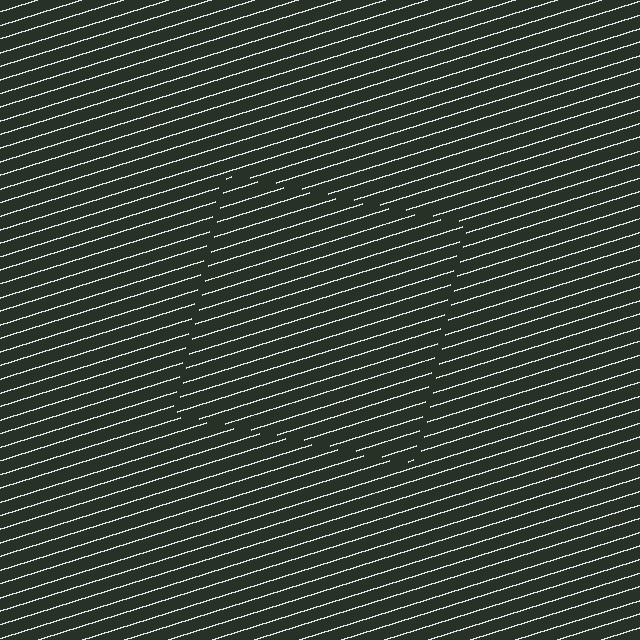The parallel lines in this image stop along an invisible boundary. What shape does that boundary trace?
An illusory square. The interior of the shape contains the same grating, shifted by half a period — the contour is defined by the phase discontinuity where line-ends from the inner and outer gratings abut.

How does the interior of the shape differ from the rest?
The interior of the shape contains the same grating, shifted by half a period — the contour is defined by the phase discontinuity where line-ends from the inner and outer gratings abut.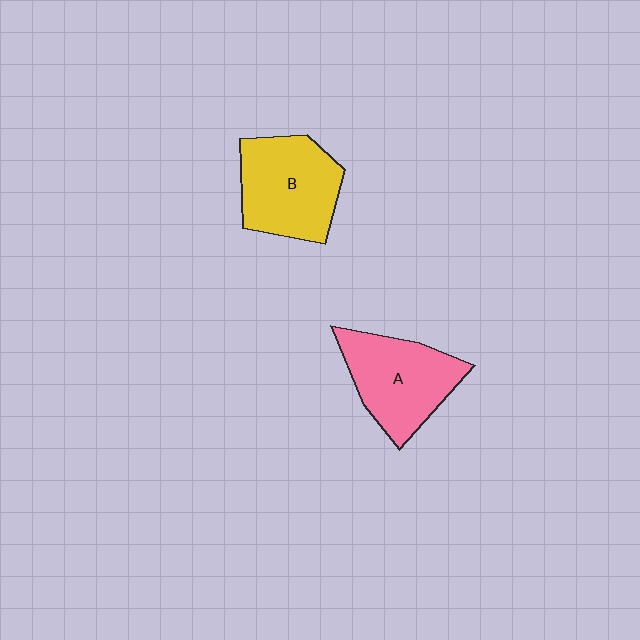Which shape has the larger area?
Shape B (yellow).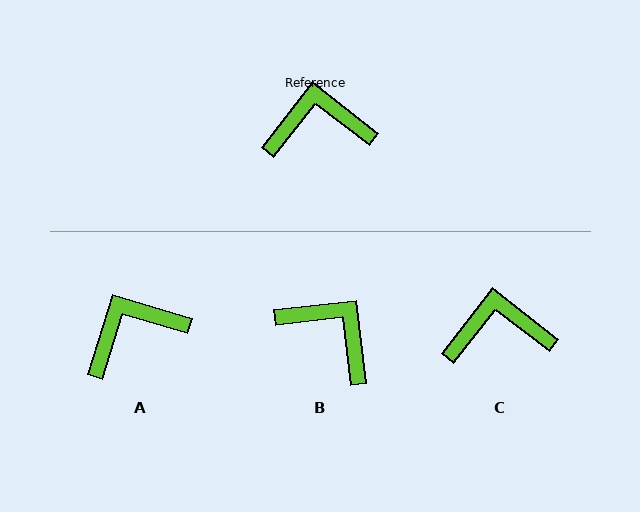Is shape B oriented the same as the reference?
No, it is off by about 46 degrees.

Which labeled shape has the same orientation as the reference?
C.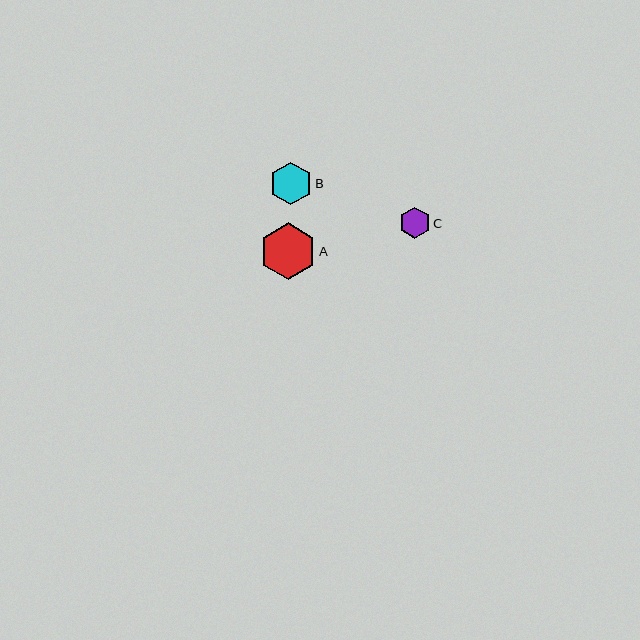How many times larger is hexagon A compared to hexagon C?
Hexagon A is approximately 1.8 times the size of hexagon C.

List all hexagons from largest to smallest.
From largest to smallest: A, B, C.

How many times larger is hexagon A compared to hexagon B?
Hexagon A is approximately 1.3 times the size of hexagon B.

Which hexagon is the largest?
Hexagon A is the largest with a size of approximately 56 pixels.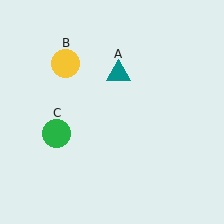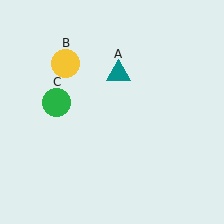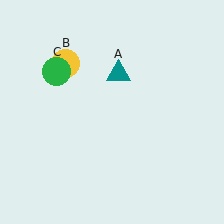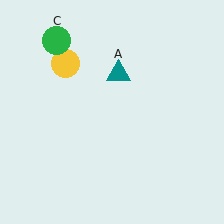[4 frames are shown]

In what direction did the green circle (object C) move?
The green circle (object C) moved up.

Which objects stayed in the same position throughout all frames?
Teal triangle (object A) and yellow circle (object B) remained stationary.